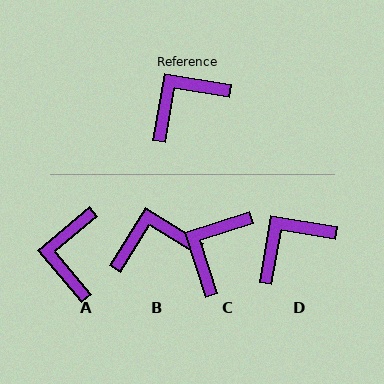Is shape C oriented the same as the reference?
No, it is off by about 28 degrees.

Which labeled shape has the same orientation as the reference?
D.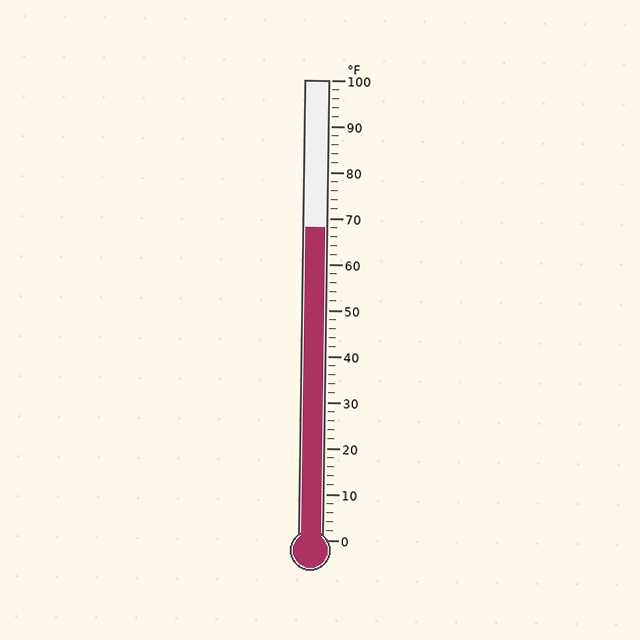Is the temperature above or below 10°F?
The temperature is above 10°F.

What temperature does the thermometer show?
The thermometer shows approximately 68°F.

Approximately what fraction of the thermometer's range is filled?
The thermometer is filled to approximately 70% of its range.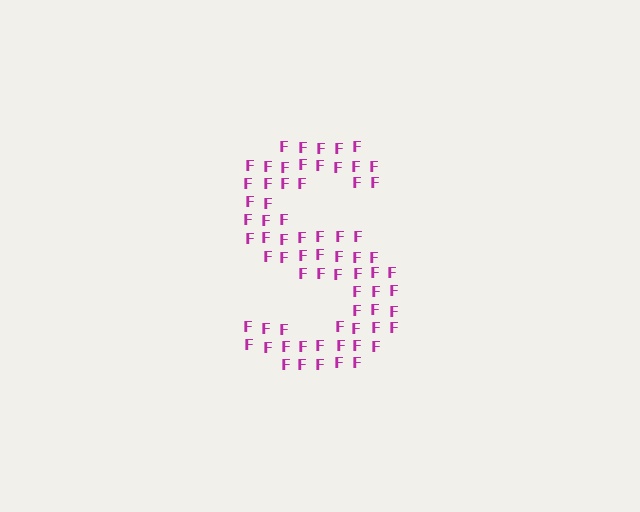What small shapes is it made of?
It is made of small letter F's.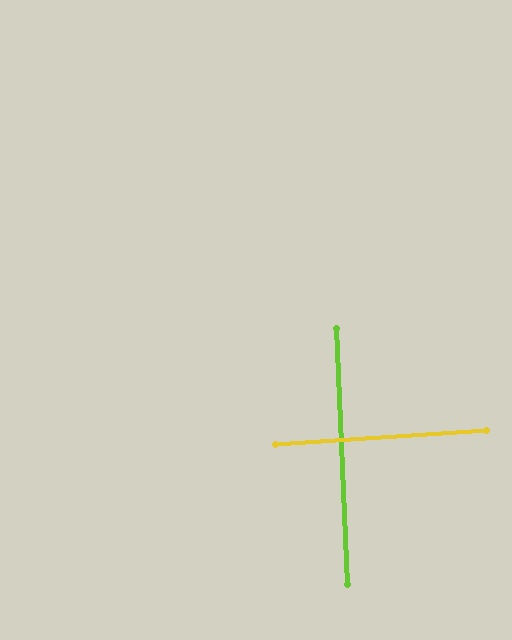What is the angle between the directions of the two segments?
Approximately 89 degrees.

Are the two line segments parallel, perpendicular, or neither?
Perpendicular — they meet at approximately 89°.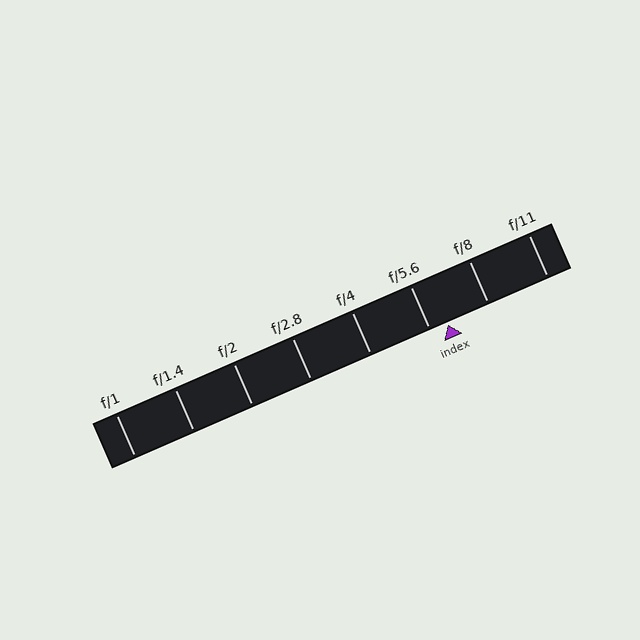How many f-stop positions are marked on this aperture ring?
There are 8 f-stop positions marked.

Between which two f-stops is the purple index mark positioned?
The index mark is between f/5.6 and f/8.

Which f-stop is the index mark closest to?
The index mark is closest to f/5.6.